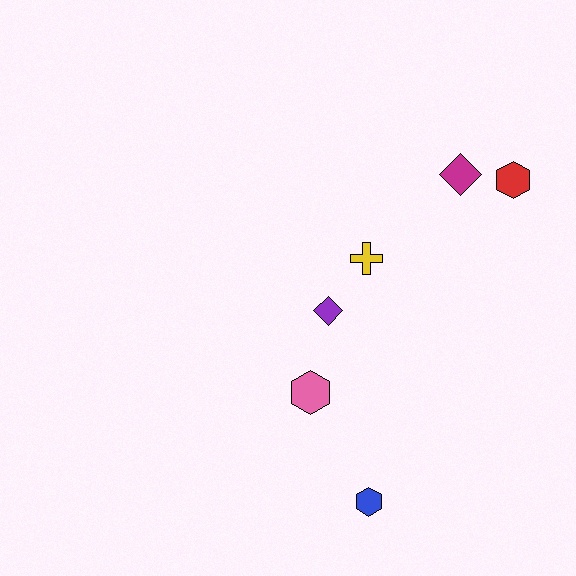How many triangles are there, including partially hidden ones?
There are no triangles.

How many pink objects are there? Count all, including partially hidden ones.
There is 1 pink object.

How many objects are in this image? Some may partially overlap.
There are 6 objects.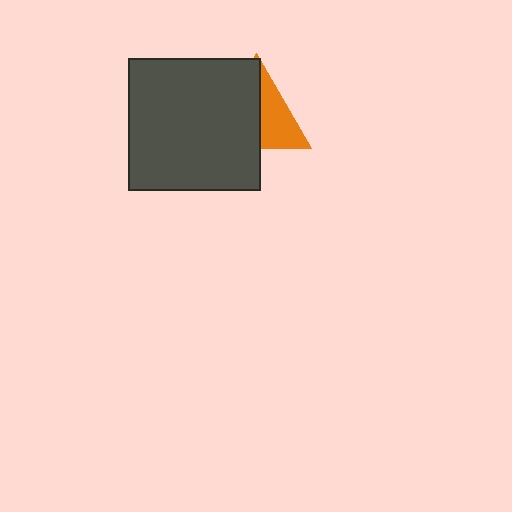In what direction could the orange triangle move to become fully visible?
The orange triangle could move right. That would shift it out from behind the dark gray square entirely.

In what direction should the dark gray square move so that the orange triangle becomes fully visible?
The dark gray square should move left. That is the shortest direction to clear the overlap and leave the orange triangle fully visible.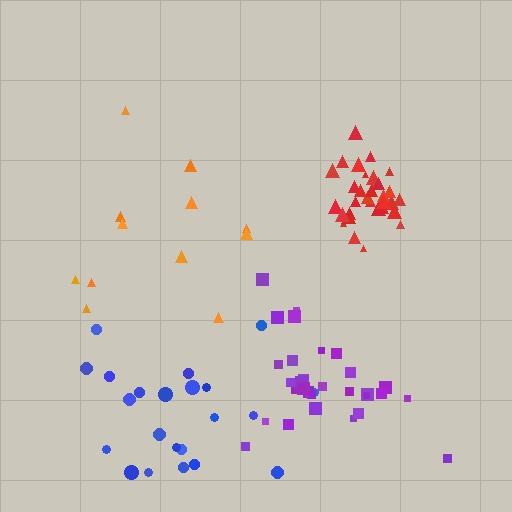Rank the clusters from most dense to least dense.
red, purple, blue, orange.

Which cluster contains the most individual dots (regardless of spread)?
Red (33).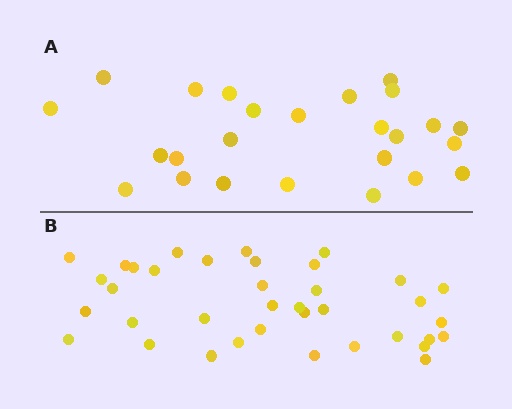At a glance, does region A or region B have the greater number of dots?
Region B (the bottom region) has more dots.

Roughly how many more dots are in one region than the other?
Region B has roughly 12 or so more dots than region A.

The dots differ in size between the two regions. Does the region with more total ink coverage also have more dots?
No. Region A has more total ink coverage because its dots are larger, but region B actually contains more individual dots. Total area can be misleading — the number of items is what matters here.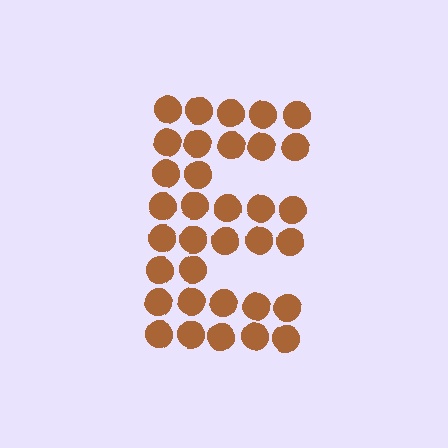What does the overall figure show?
The overall figure shows the letter E.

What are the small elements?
The small elements are circles.